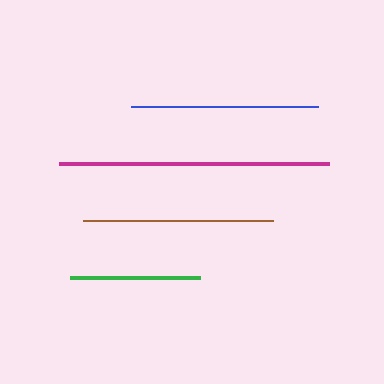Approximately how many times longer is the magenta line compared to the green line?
The magenta line is approximately 2.1 times the length of the green line.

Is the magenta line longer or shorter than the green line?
The magenta line is longer than the green line.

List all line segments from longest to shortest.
From longest to shortest: magenta, brown, blue, green.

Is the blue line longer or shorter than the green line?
The blue line is longer than the green line.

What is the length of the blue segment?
The blue segment is approximately 188 pixels long.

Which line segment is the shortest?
The green line is the shortest at approximately 130 pixels.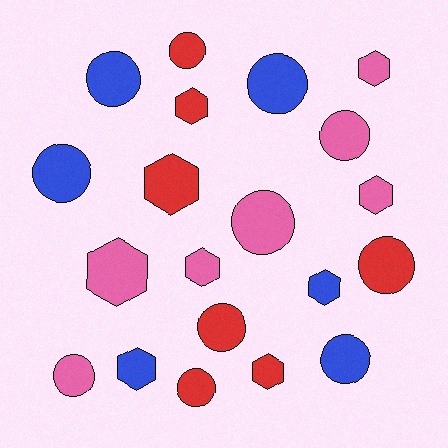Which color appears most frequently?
Pink, with 7 objects.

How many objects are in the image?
There are 20 objects.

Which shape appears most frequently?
Circle, with 11 objects.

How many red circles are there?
There are 4 red circles.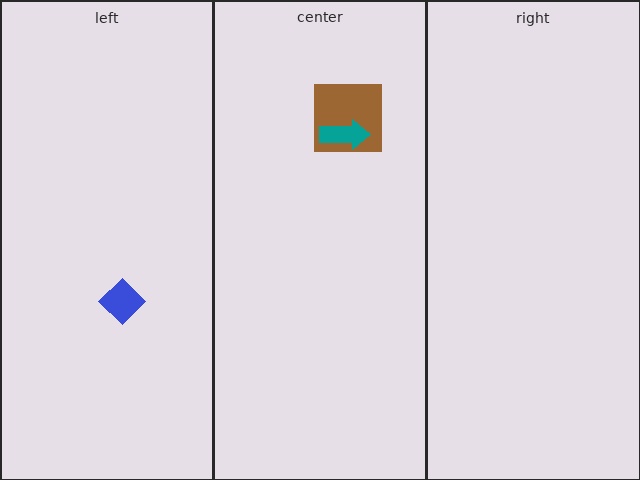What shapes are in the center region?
The brown square, the teal arrow.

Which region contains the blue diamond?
The left region.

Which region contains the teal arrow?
The center region.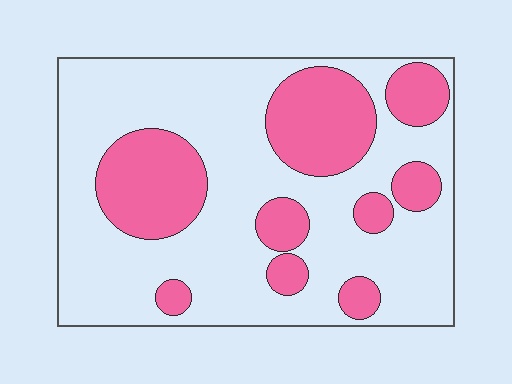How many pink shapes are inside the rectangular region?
9.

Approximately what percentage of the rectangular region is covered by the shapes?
Approximately 30%.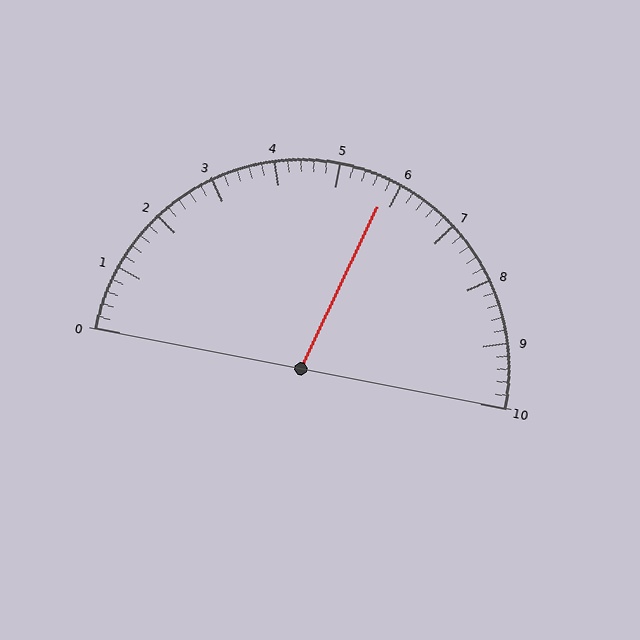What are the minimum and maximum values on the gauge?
The gauge ranges from 0 to 10.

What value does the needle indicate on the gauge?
The needle indicates approximately 5.8.